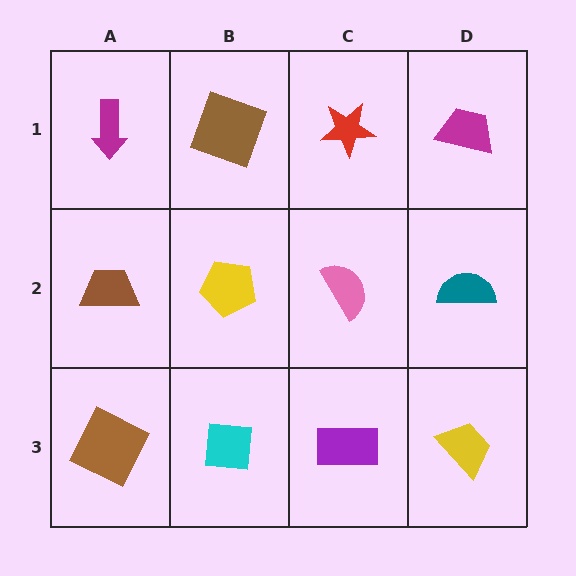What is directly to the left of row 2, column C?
A yellow pentagon.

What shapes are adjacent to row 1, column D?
A teal semicircle (row 2, column D), a red star (row 1, column C).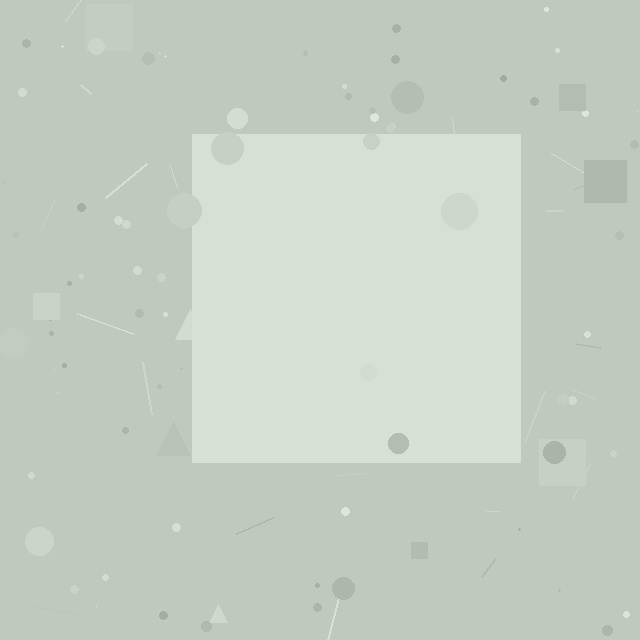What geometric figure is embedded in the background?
A square is embedded in the background.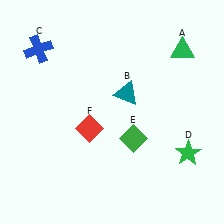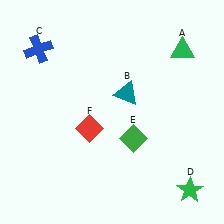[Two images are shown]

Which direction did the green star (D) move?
The green star (D) moved down.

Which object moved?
The green star (D) moved down.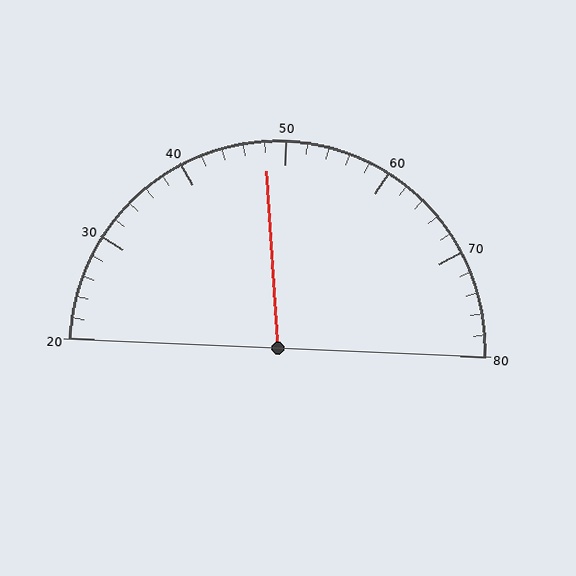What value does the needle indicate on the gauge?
The needle indicates approximately 48.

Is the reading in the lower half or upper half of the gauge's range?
The reading is in the lower half of the range (20 to 80).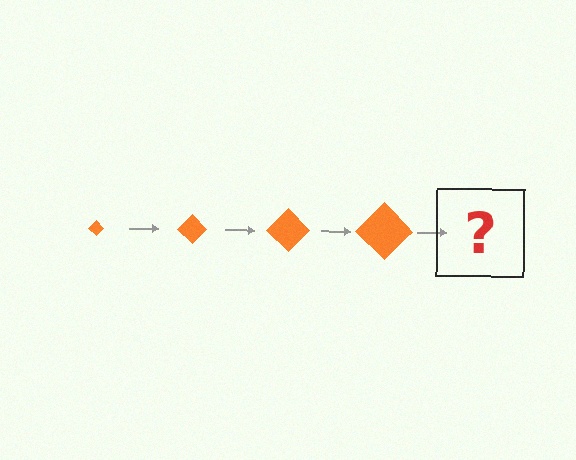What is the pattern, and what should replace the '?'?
The pattern is that the diamond gets progressively larger each step. The '?' should be an orange diamond, larger than the previous one.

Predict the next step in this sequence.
The next step is an orange diamond, larger than the previous one.